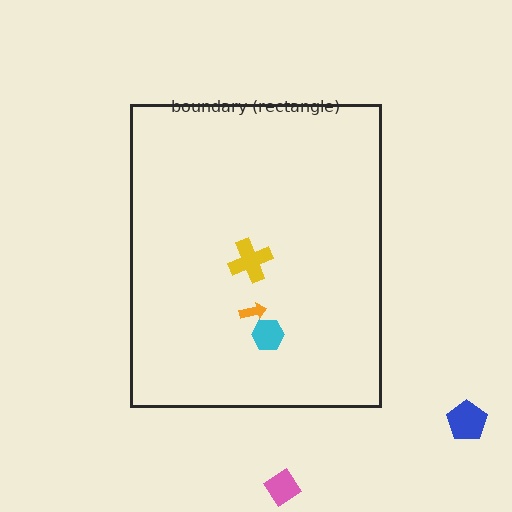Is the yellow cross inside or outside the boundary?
Inside.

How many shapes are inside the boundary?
3 inside, 2 outside.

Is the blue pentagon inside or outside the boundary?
Outside.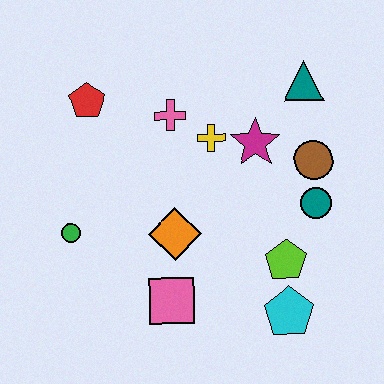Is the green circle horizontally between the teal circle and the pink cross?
No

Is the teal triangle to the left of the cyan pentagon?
No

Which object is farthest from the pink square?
The teal triangle is farthest from the pink square.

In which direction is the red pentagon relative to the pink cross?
The red pentagon is to the left of the pink cross.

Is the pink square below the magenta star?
Yes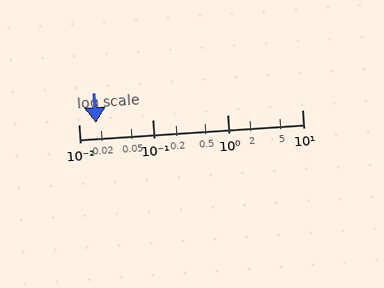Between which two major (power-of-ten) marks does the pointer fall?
The pointer is between 0.01 and 0.1.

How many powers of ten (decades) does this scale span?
The scale spans 3 decades, from 0.01 to 10.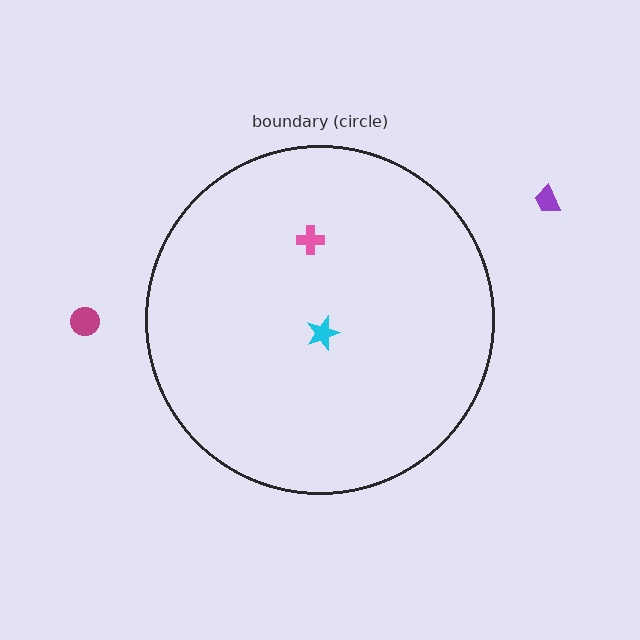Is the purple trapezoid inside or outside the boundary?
Outside.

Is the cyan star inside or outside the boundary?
Inside.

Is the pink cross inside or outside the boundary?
Inside.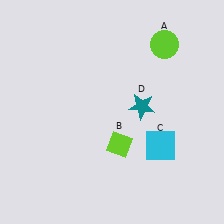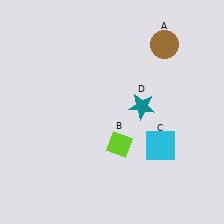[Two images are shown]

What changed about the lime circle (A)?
In Image 1, A is lime. In Image 2, it changed to brown.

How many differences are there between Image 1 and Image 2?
There is 1 difference between the two images.